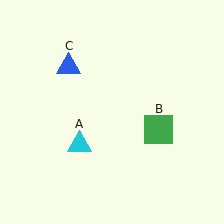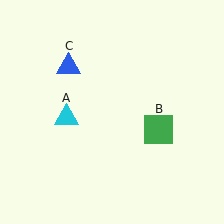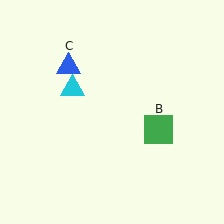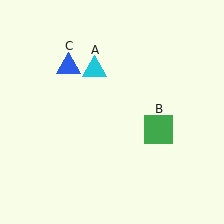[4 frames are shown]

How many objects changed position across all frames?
1 object changed position: cyan triangle (object A).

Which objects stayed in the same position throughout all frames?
Green square (object B) and blue triangle (object C) remained stationary.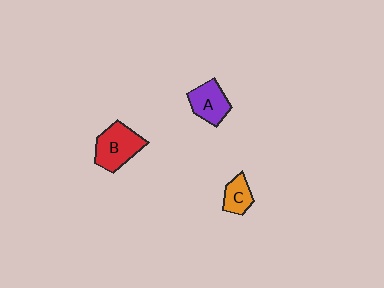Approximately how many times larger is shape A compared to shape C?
Approximately 1.5 times.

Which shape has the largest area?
Shape B (red).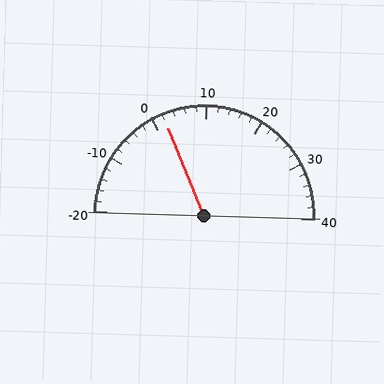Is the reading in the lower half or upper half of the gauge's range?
The reading is in the lower half of the range (-20 to 40).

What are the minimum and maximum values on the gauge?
The gauge ranges from -20 to 40.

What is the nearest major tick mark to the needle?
The nearest major tick mark is 0.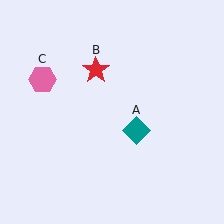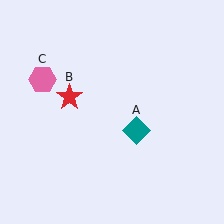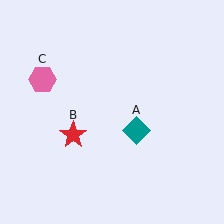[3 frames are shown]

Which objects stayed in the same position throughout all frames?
Teal diamond (object A) and pink hexagon (object C) remained stationary.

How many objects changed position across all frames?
1 object changed position: red star (object B).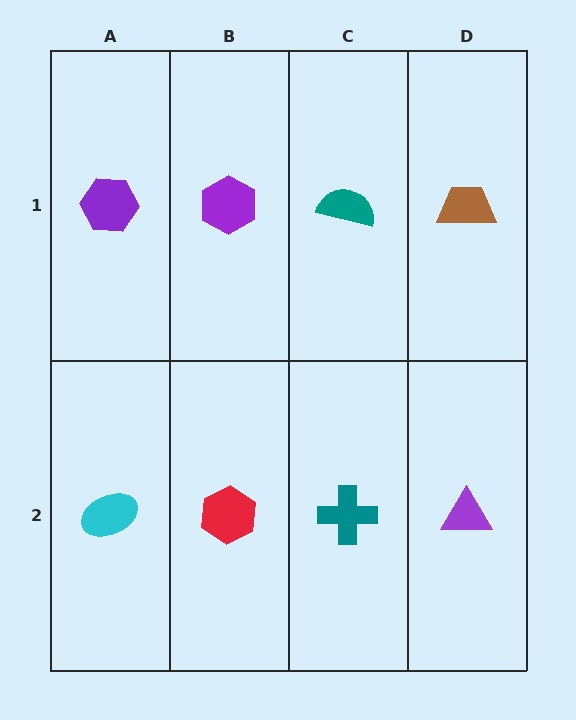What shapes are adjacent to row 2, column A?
A purple hexagon (row 1, column A), a red hexagon (row 2, column B).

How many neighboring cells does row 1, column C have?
3.